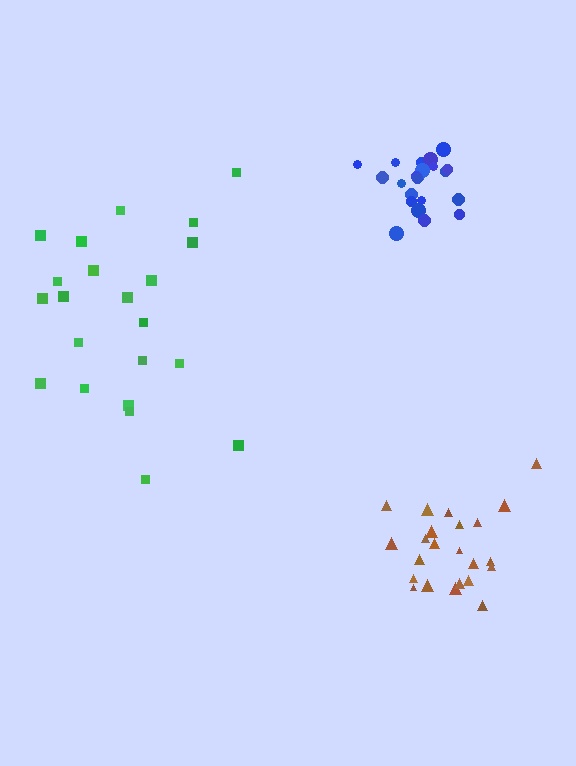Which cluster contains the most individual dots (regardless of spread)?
Brown (23).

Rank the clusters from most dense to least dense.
blue, brown, green.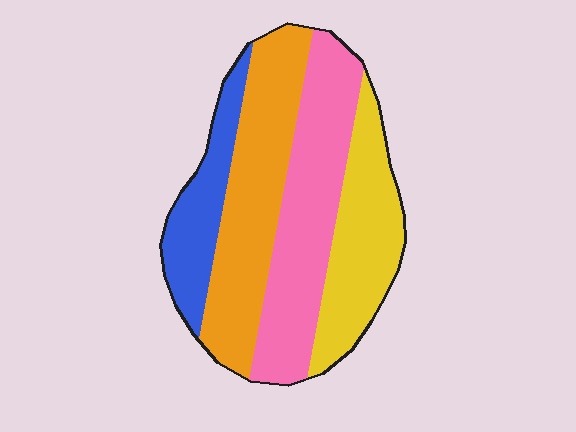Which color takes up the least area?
Blue, at roughly 15%.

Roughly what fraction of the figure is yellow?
Yellow takes up about one quarter (1/4) of the figure.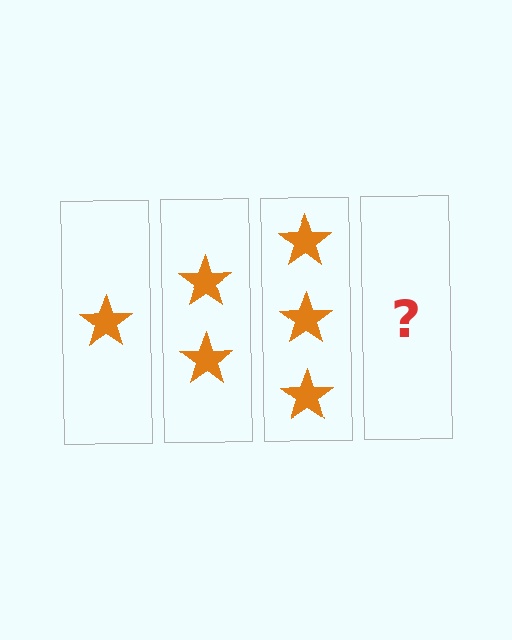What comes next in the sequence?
The next element should be 4 stars.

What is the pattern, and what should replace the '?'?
The pattern is that each step adds one more star. The '?' should be 4 stars.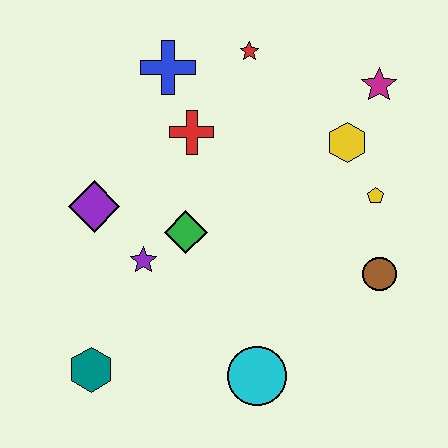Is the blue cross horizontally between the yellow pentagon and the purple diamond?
Yes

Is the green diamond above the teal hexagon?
Yes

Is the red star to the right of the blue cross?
Yes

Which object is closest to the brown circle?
The yellow pentagon is closest to the brown circle.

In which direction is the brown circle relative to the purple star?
The brown circle is to the right of the purple star.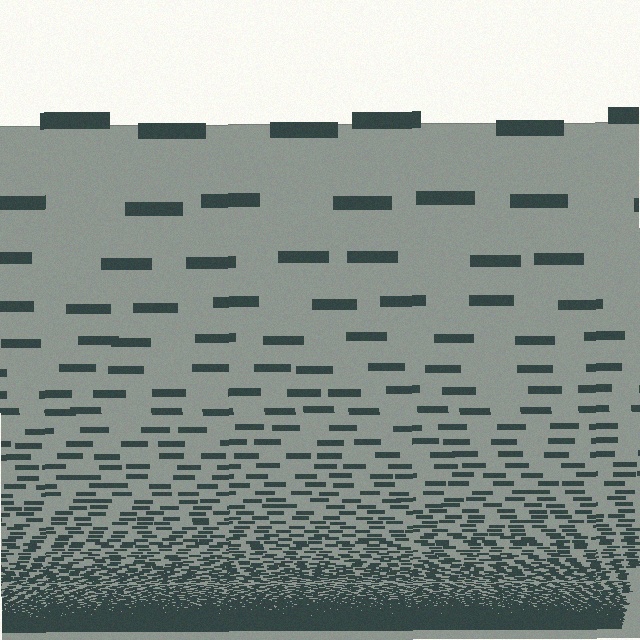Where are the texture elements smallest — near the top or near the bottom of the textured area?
Near the bottom.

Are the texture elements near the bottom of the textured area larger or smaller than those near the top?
Smaller. The gradient is inverted — elements near the bottom are smaller and denser.